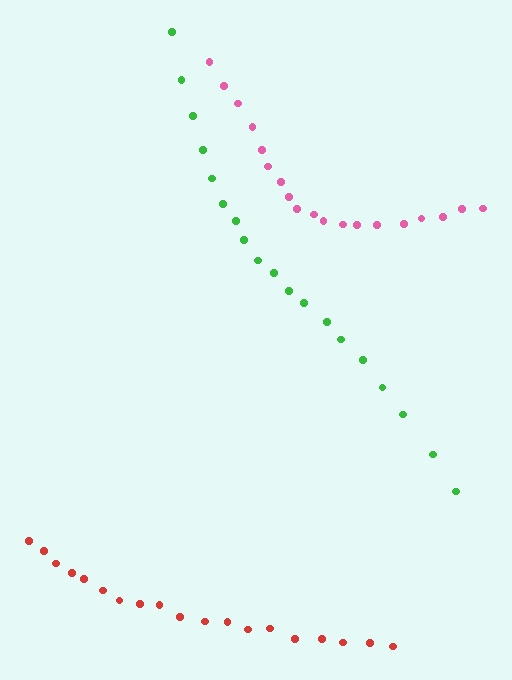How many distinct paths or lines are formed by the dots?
There are 3 distinct paths.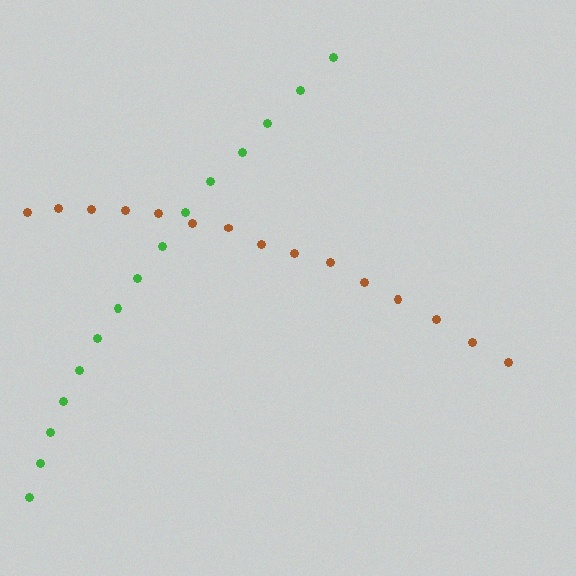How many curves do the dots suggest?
There are 2 distinct paths.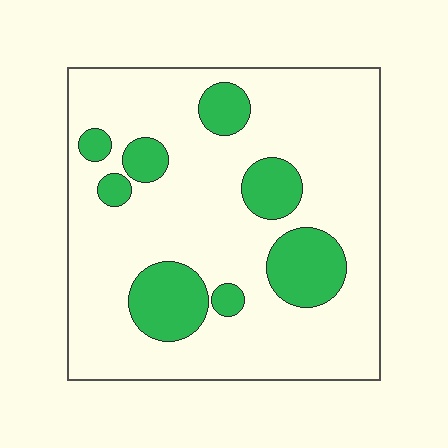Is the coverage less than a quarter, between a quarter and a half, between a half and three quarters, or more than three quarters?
Less than a quarter.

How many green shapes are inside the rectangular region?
8.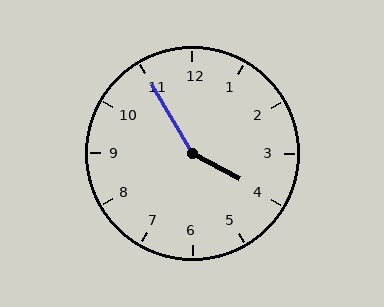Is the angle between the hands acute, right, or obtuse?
It is obtuse.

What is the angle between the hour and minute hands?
Approximately 148 degrees.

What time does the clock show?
3:55.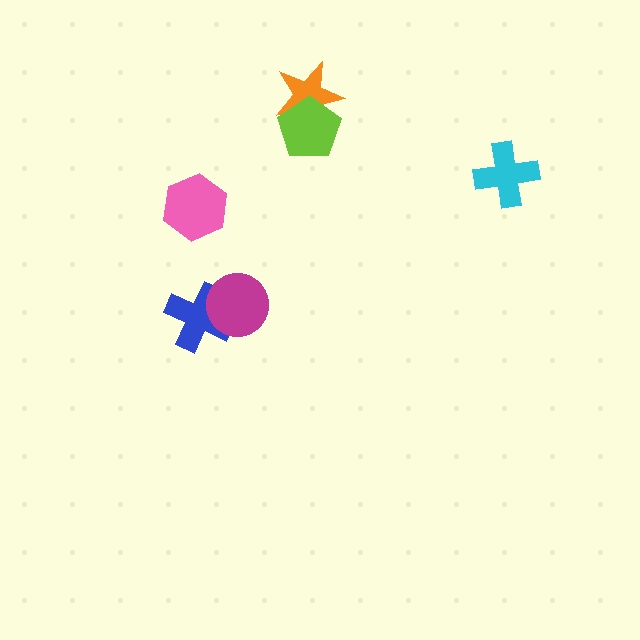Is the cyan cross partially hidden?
No, no other shape covers it.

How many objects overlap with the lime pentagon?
1 object overlaps with the lime pentagon.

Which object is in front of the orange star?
The lime pentagon is in front of the orange star.